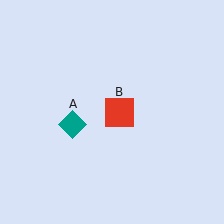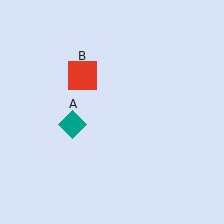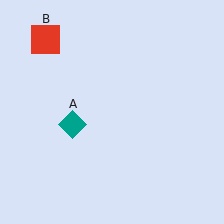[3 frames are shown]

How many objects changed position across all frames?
1 object changed position: red square (object B).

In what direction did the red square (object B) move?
The red square (object B) moved up and to the left.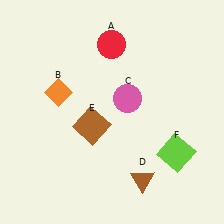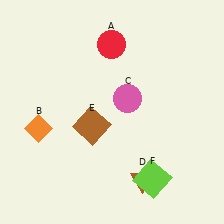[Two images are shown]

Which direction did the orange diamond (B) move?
The orange diamond (B) moved down.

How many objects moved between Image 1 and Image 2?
2 objects moved between the two images.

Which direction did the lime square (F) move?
The lime square (F) moved down.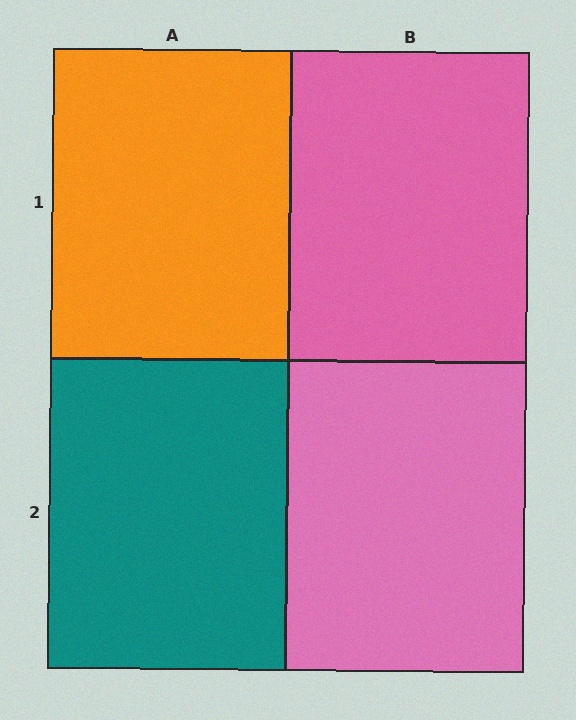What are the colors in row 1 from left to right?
Orange, pink.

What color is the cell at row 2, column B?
Pink.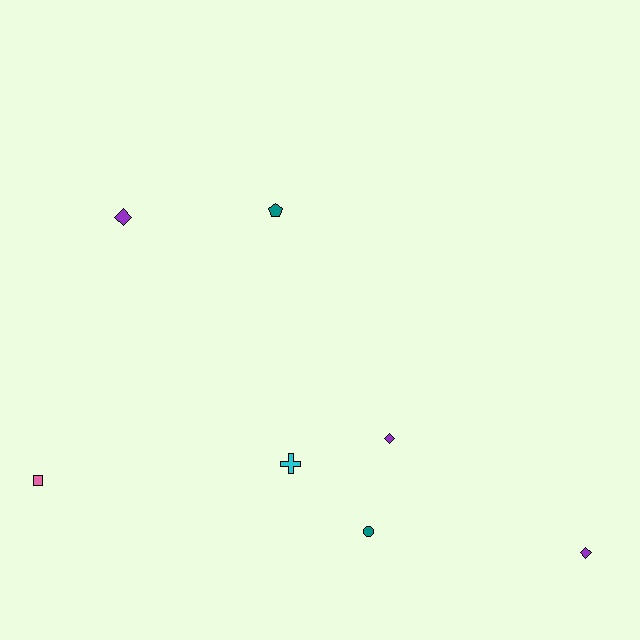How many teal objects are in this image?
There are 2 teal objects.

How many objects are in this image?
There are 7 objects.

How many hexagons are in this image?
There are no hexagons.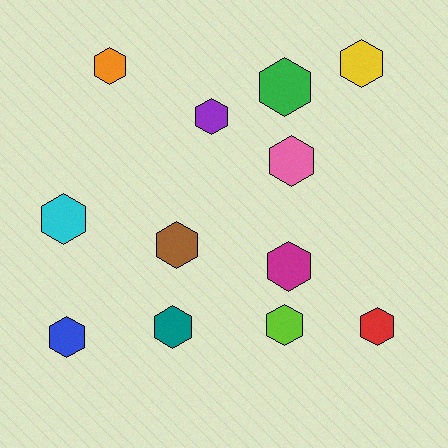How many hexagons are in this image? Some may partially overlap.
There are 12 hexagons.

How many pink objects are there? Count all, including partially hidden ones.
There is 1 pink object.